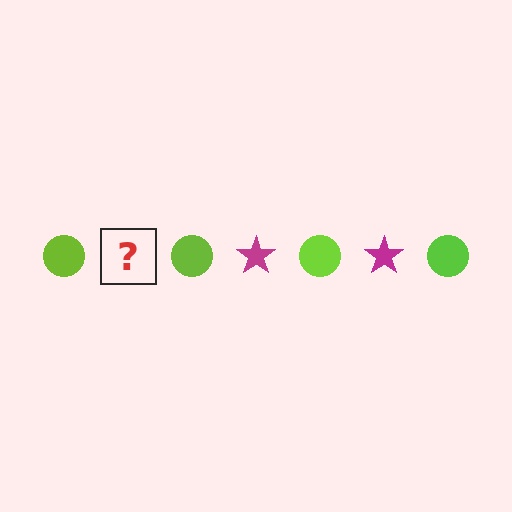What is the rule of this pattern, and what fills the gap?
The rule is that the pattern alternates between lime circle and magenta star. The gap should be filled with a magenta star.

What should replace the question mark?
The question mark should be replaced with a magenta star.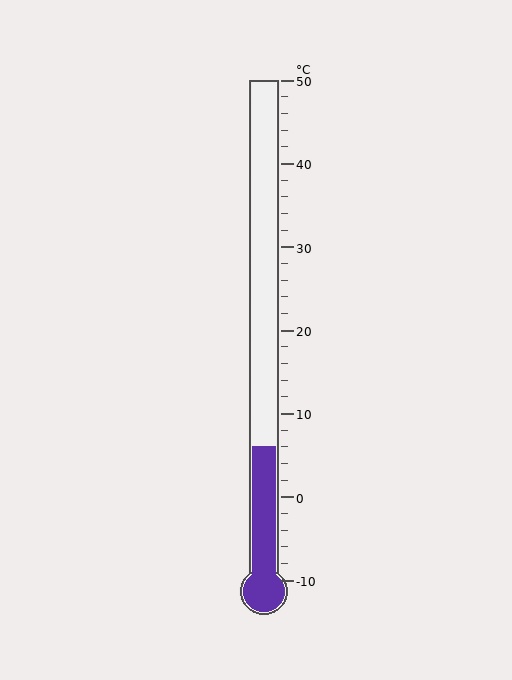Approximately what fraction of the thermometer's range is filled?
The thermometer is filled to approximately 25% of its range.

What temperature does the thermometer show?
The thermometer shows approximately 6°C.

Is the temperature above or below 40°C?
The temperature is below 40°C.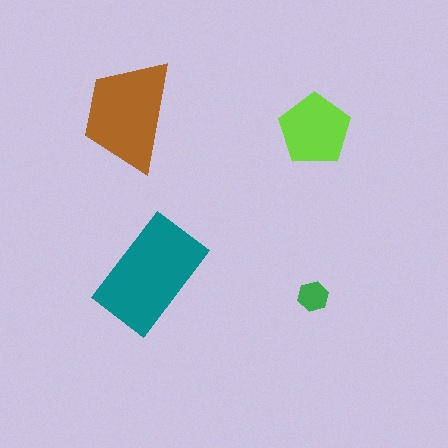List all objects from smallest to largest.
The green hexagon, the lime pentagon, the brown trapezoid, the teal rectangle.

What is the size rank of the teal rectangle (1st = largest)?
1st.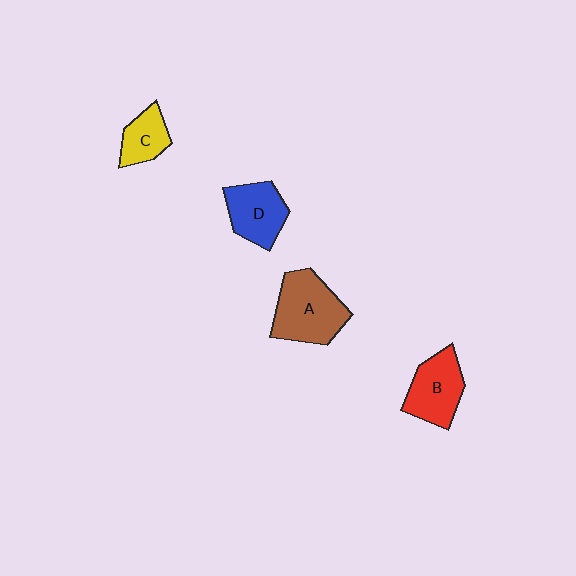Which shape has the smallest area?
Shape C (yellow).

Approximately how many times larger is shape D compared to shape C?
Approximately 1.4 times.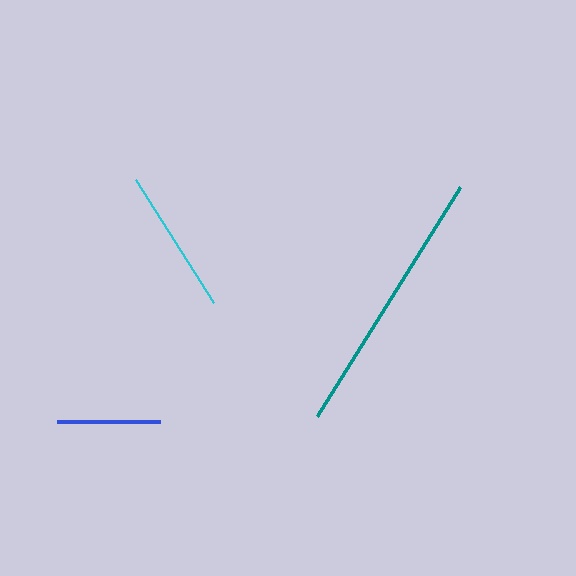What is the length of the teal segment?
The teal segment is approximately 270 pixels long.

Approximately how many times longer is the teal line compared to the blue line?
The teal line is approximately 2.6 times the length of the blue line.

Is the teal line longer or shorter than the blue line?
The teal line is longer than the blue line.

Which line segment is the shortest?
The blue line is the shortest at approximately 103 pixels.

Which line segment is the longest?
The teal line is the longest at approximately 270 pixels.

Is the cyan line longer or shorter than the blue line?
The cyan line is longer than the blue line.